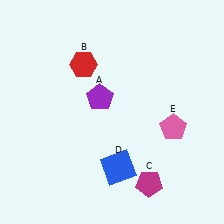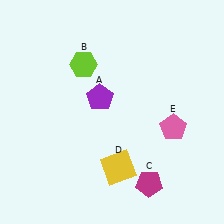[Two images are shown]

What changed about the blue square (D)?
In Image 1, D is blue. In Image 2, it changed to yellow.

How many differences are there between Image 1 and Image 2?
There are 2 differences between the two images.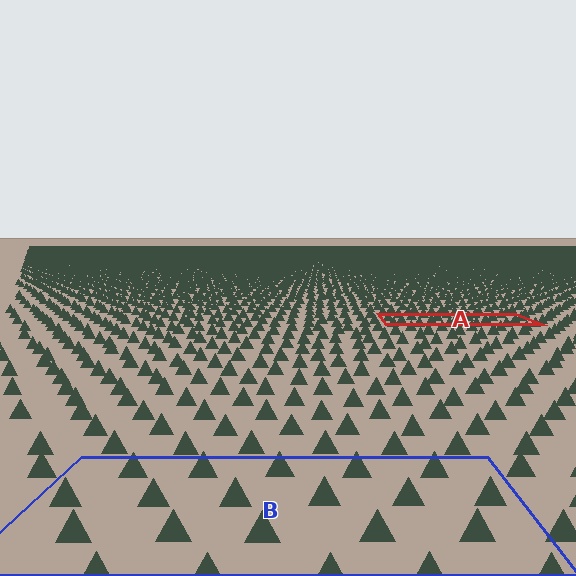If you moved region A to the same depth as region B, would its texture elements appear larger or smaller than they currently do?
They would appear larger. At a closer depth, the same texture elements are projected at a bigger on-screen size.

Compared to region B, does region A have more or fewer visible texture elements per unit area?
Region A has more texture elements per unit area — they are packed more densely because it is farther away.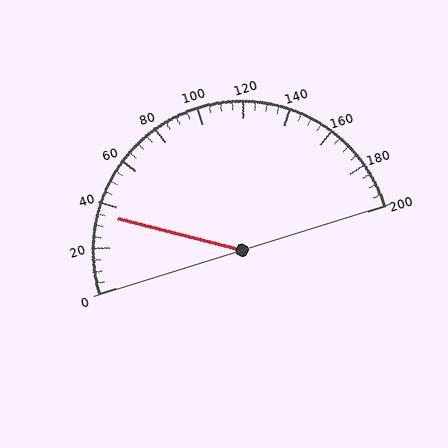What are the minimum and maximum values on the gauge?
The gauge ranges from 0 to 200.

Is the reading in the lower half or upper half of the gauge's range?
The reading is in the lower half of the range (0 to 200).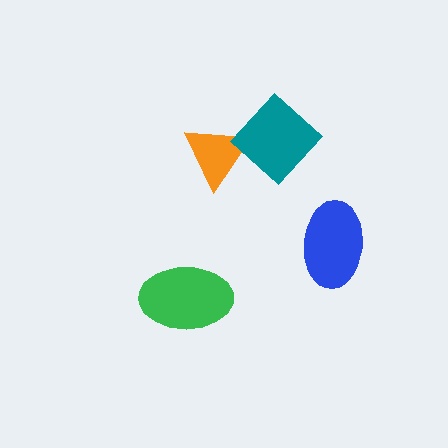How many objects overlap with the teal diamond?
1 object overlaps with the teal diamond.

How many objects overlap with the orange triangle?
1 object overlaps with the orange triangle.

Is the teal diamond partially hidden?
No, no other shape covers it.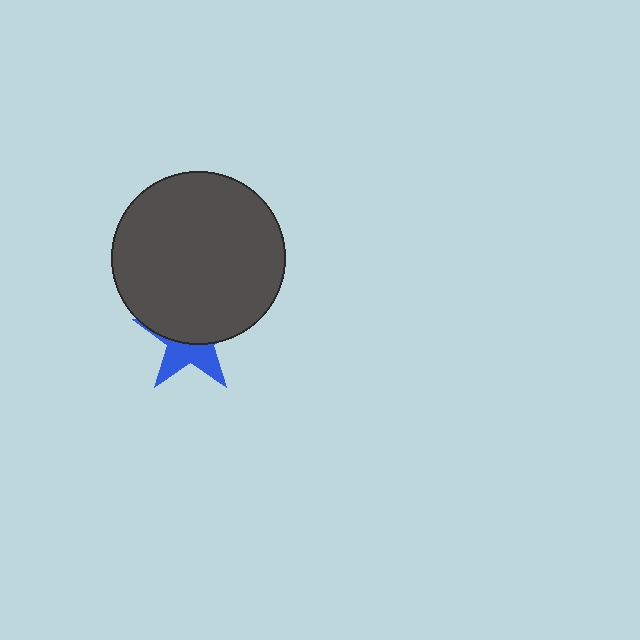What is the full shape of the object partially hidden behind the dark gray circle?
The partially hidden object is a blue star.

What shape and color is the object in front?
The object in front is a dark gray circle.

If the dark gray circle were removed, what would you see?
You would see the complete blue star.